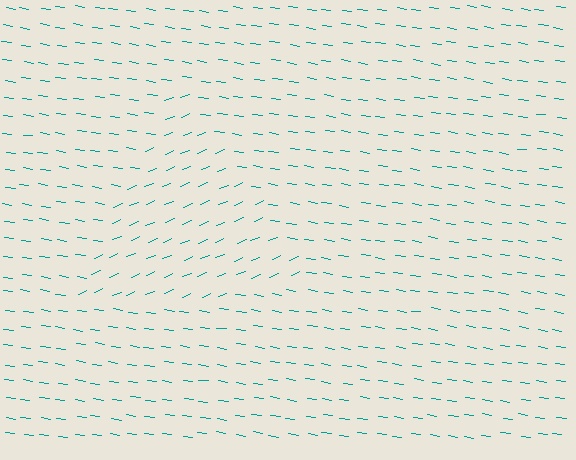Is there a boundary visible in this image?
Yes, there is a texture boundary formed by a change in line orientation.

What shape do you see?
I see a triangle.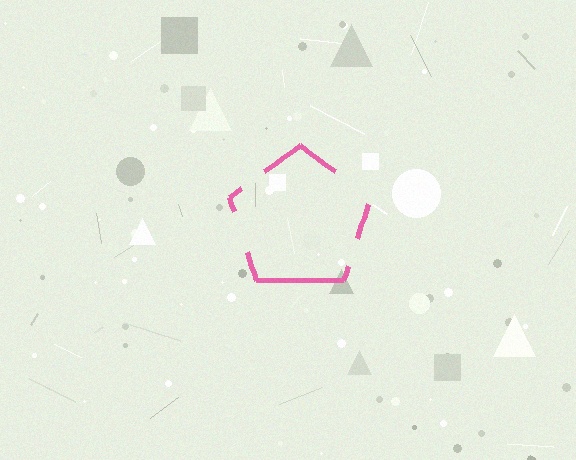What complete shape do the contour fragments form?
The contour fragments form a pentagon.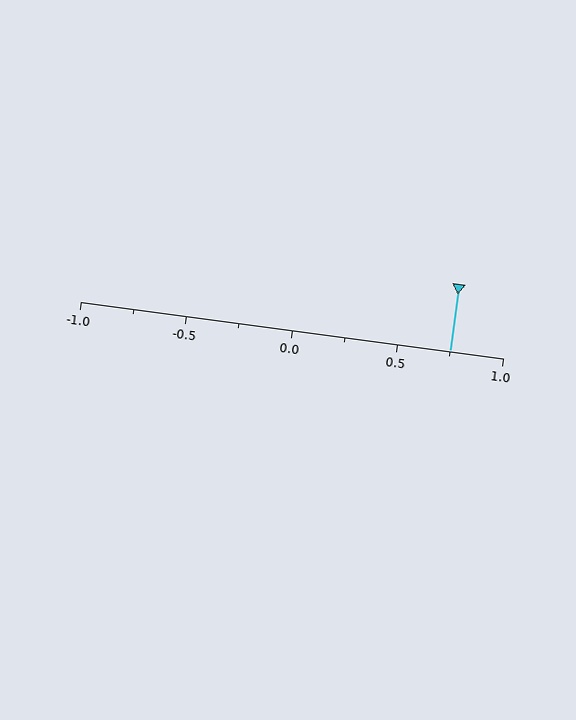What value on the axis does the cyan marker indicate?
The marker indicates approximately 0.75.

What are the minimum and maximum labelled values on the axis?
The axis runs from -1.0 to 1.0.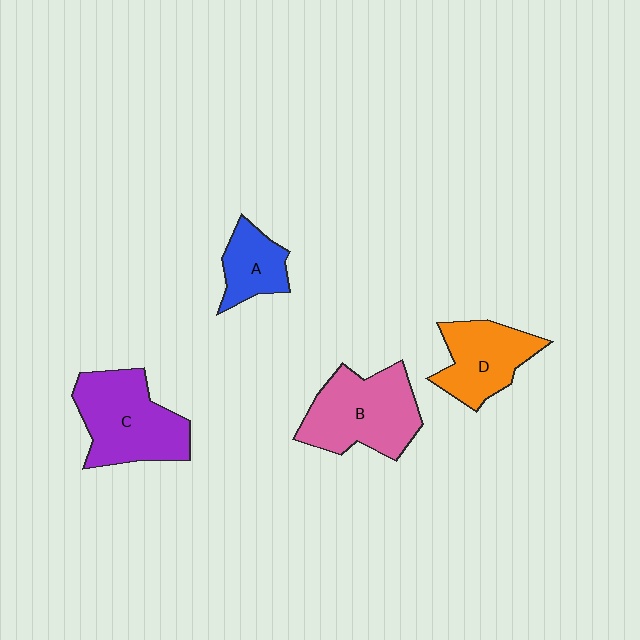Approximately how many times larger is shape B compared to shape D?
Approximately 1.3 times.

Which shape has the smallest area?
Shape A (blue).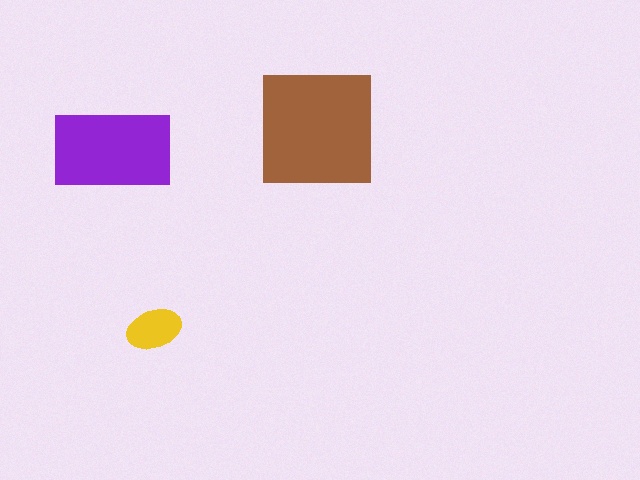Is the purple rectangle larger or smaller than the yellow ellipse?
Larger.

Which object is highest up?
The brown square is topmost.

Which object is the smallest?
The yellow ellipse.